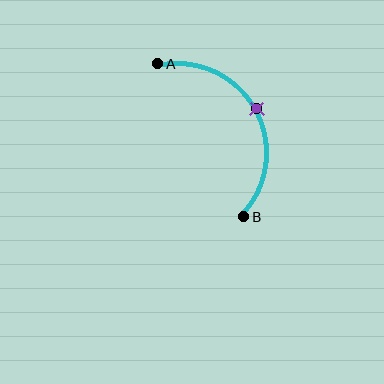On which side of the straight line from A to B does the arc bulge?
The arc bulges to the right of the straight line connecting A and B.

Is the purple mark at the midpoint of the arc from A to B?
Yes. The purple mark lies on the arc at equal arc-length from both A and B — it is the arc midpoint.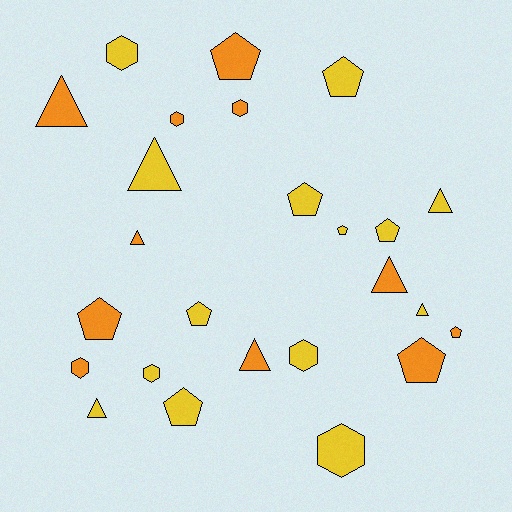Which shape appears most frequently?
Pentagon, with 10 objects.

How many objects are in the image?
There are 25 objects.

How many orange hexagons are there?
There are 3 orange hexagons.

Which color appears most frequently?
Yellow, with 14 objects.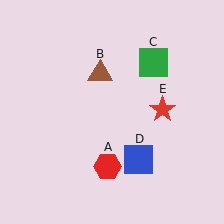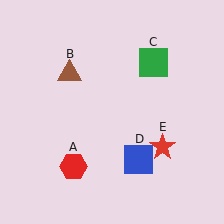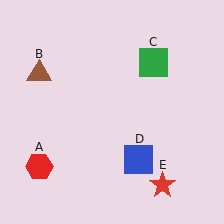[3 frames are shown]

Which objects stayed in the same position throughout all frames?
Green square (object C) and blue square (object D) remained stationary.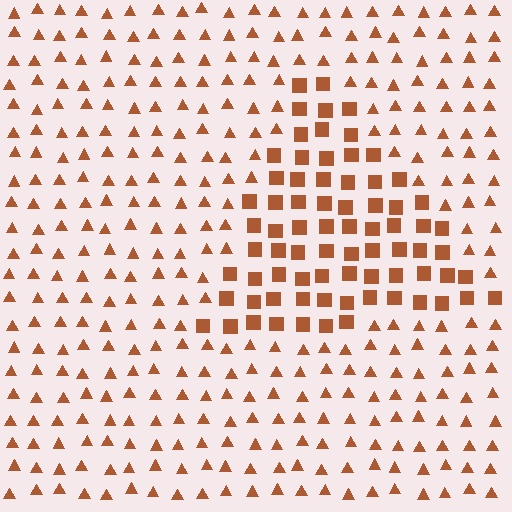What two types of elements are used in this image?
The image uses squares inside the triangle region and triangles outside it.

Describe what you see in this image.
The image is filled with small brown elements arranged in a uniform grid. A triangle-shaped region contains squares, while the surrounding area contains triangles. The boundary is defined purely by the change in element shape.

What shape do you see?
I see a triangle.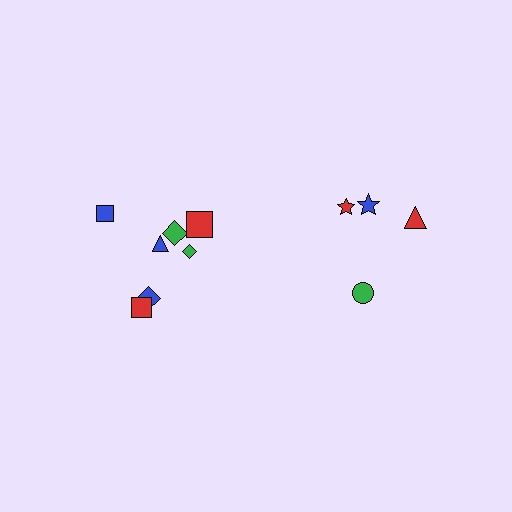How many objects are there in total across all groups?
There are 11 objects.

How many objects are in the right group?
There are 4 objects.